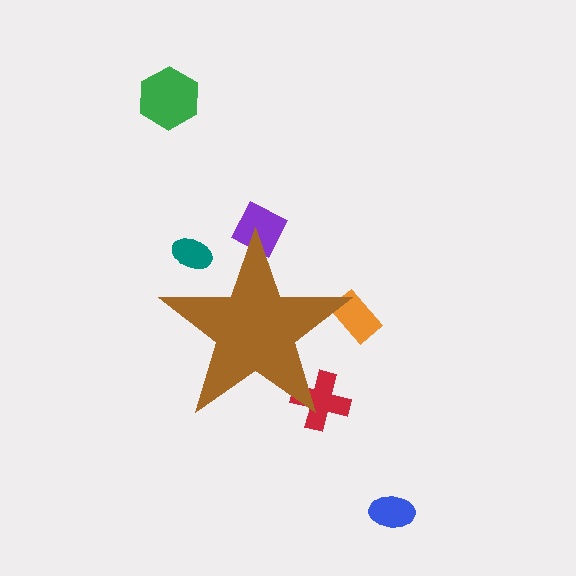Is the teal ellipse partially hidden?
Yes, the teal ellipse is partially hidden behind the brown star.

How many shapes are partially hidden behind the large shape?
4 shapes are partially hidden.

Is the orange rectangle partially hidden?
Yes, the orange rectangle is partially hidden behind the brown star.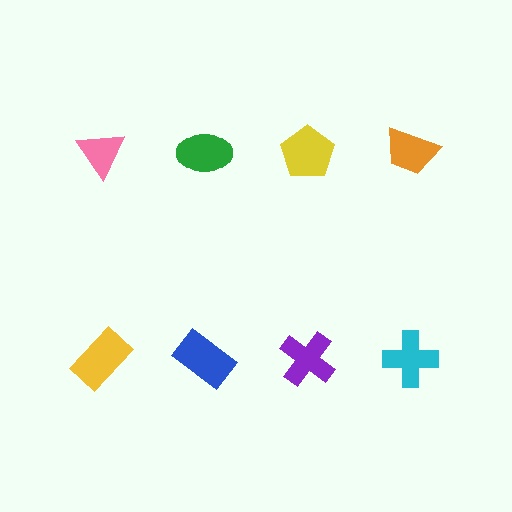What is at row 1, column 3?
A yellow pentagon.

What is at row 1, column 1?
A pink triangle.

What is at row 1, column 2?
A green ellipse.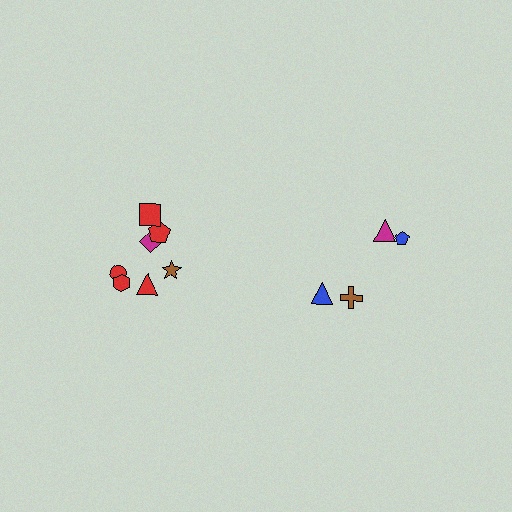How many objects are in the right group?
There are 4 objects.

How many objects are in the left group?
There are 7 objects.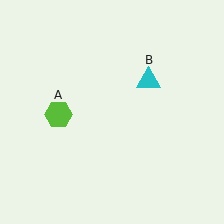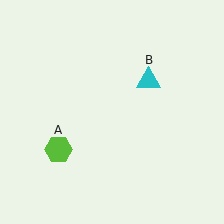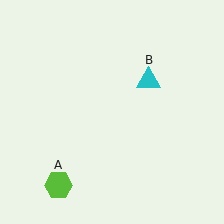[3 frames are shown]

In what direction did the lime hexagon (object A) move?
The lime hexagon (object A) moved down.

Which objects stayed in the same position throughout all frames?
Cyan triangle (object B) remained stationary.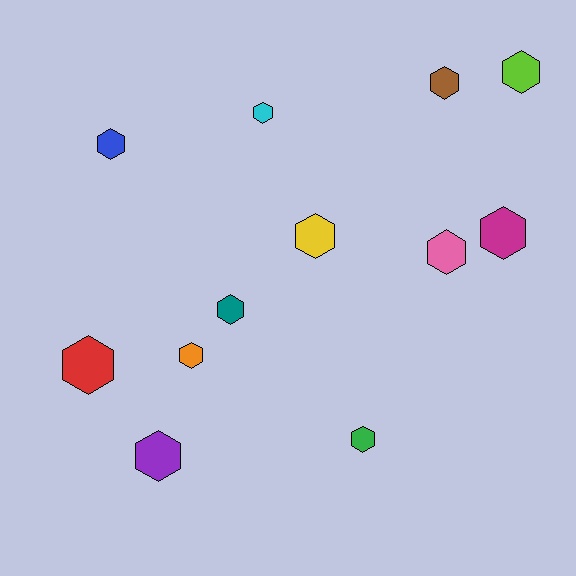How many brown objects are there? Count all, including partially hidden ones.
There is 1 brown object.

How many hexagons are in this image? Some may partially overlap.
There are 12 hexagons.